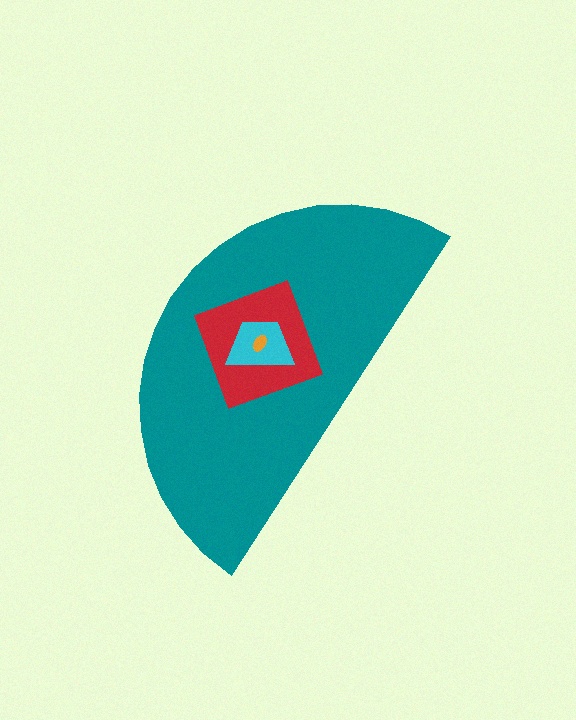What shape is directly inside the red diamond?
The cyan trapezoid.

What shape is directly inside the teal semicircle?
The red diamond.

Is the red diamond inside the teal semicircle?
Yes.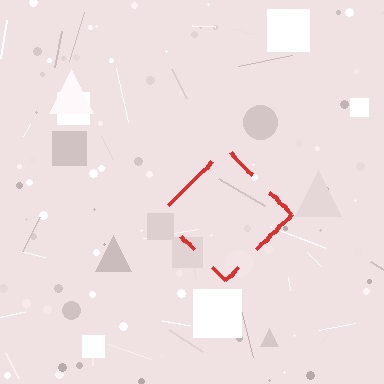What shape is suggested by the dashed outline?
The dashed outline suggests a diamond.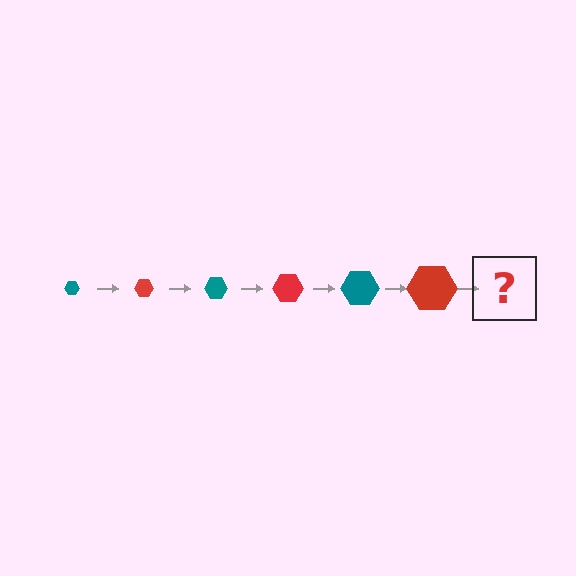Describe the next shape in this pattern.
It should be a teal hexagon, larger than the previous one.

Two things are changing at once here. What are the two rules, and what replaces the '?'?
The two rules are that the hexagon grows larger each step and the color cycles through teal and red. The '?' should be a teal hexagon, larger than the previous one.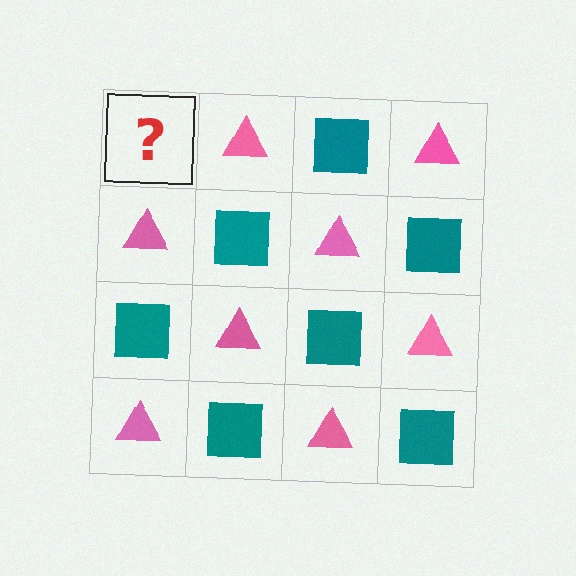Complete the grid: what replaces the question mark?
The question mark should be replaced with a teal square.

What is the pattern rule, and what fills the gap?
The rule is that it alternates teal square and pink triangle in a checkerboard pattern. The gap should be filled with a teal square.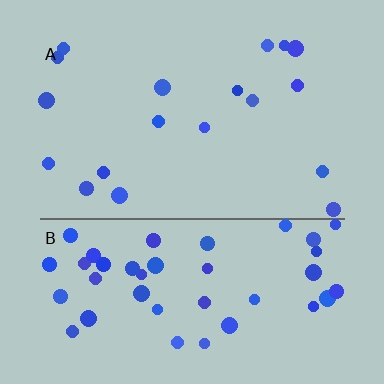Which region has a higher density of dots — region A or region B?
B (the bottom).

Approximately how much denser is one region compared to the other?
Approximately 2.4× — region B over region A.